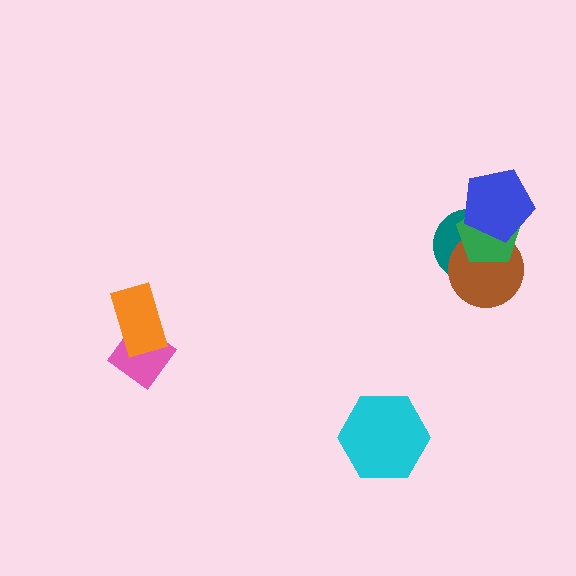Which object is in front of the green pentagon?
The blue pentagon is in front of the green pentagon.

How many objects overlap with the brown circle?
3 objects overlap with the brown circle.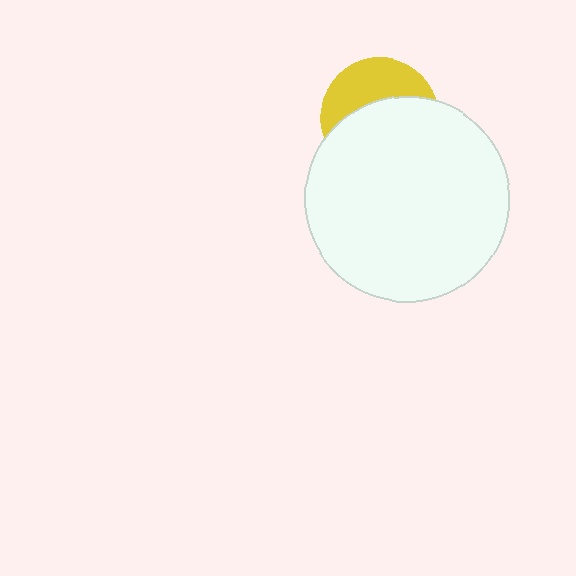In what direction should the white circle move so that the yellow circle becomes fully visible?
The white circle should move down. That is the shortest direction to clear the overlap and leave the yellow circle fully visible.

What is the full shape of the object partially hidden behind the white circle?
The partially hidden object is a yellow circle.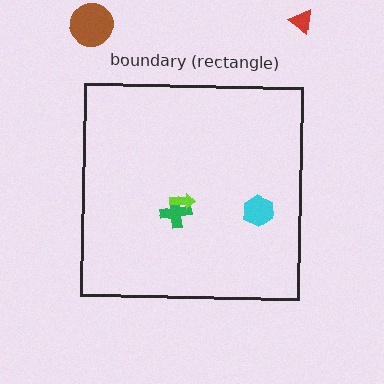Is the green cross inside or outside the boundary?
Inside.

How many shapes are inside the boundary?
3 inside, 2 outside.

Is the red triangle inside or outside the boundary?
Outside.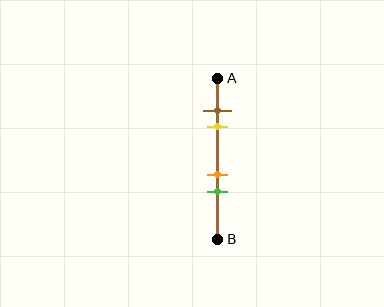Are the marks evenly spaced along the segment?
No, the marks are not evenly spaced.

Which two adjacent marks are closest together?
The brown and yellow marks are the closest adjacent pair.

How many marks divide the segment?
There are 4 marks dividing the segment.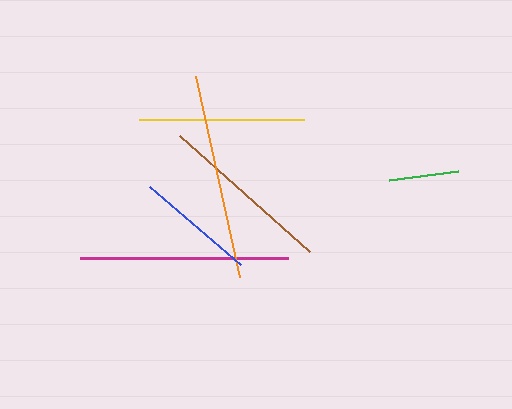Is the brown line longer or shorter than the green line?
The brown line is longer than the green line.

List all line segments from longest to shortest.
From longest to shortest: magenta, orange, brown, yellow, blue, green.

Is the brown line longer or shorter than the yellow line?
The brown line is longer than the yellow line.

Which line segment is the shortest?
The green line is the shortest at approximately 70 pixels.